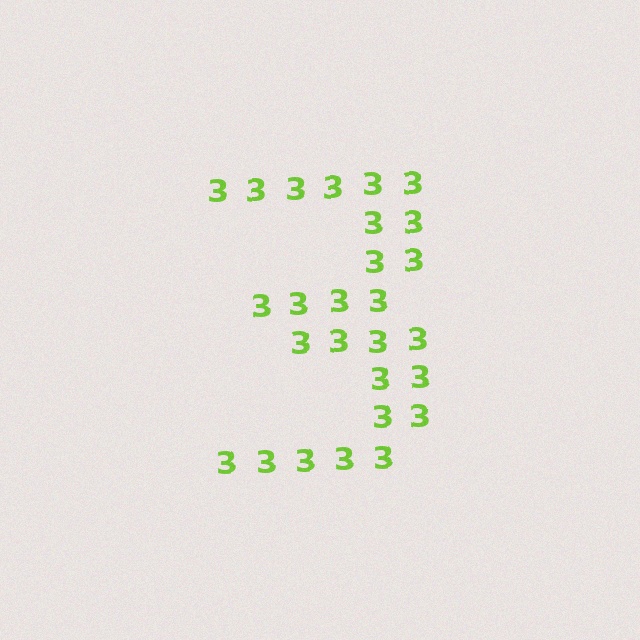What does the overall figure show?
The overall figure shows the digit 3.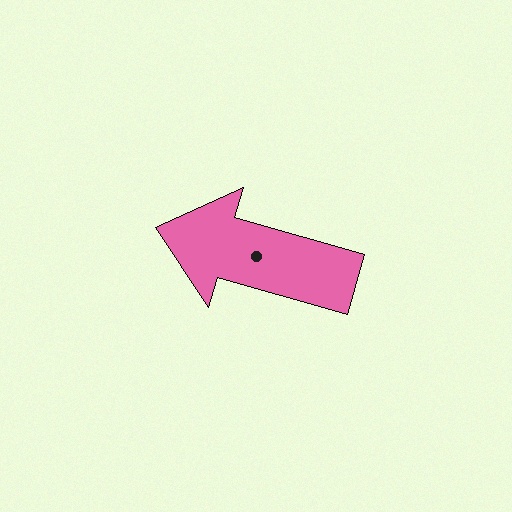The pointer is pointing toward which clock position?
Roughly 10 o'clock.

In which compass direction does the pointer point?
West.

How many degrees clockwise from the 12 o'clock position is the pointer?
Approximately 286 degrees.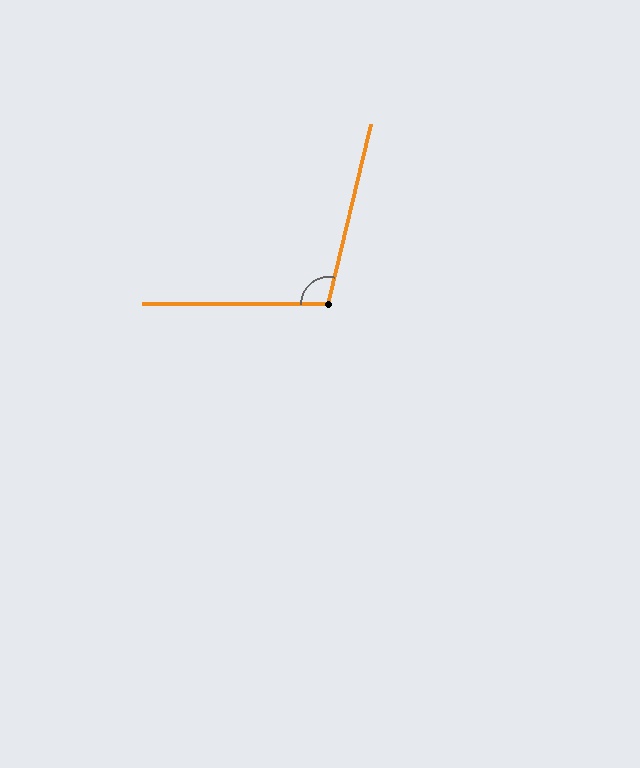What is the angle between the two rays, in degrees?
Approximately 103 degrees.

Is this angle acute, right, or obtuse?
It is obtuse.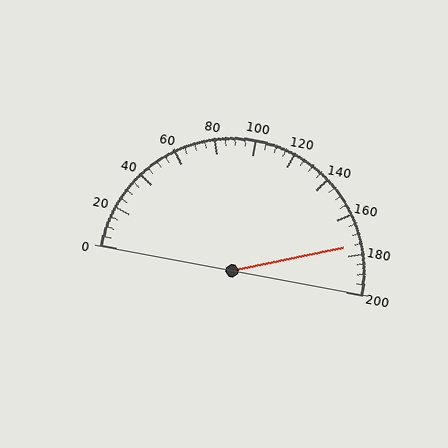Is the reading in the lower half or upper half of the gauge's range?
The reading is in the upper half of the range (0 to 200).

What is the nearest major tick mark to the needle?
The nearest major tick mark is 180.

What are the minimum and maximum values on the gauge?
The gauge ranges from 0 to 200.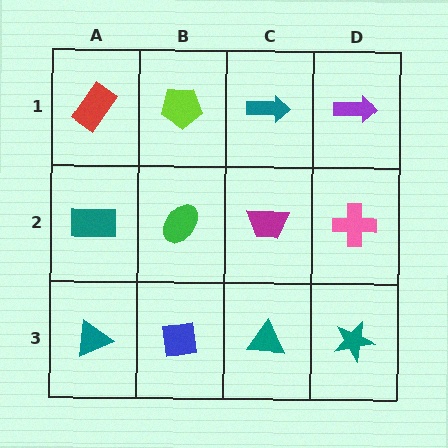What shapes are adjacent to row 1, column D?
A pink cross (row 2, column D), a teal arrow (row 1, column C).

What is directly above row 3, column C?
A magenta trapezoid.